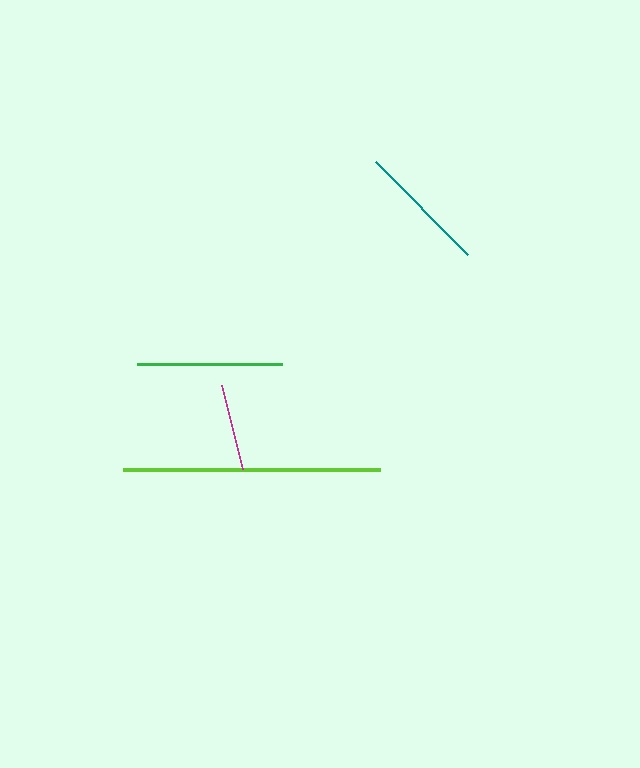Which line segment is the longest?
The lime line is the longest at approximately 257 pixels.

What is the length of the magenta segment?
The magenta segment is approximately 86 pixels long.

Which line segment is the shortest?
The magenta line is the shortest at approximately 86 pixels.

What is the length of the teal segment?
The teal segment is approximately 131 pixels long.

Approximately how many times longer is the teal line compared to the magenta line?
The teal line is approximately 1.5 times the length of the magenta line.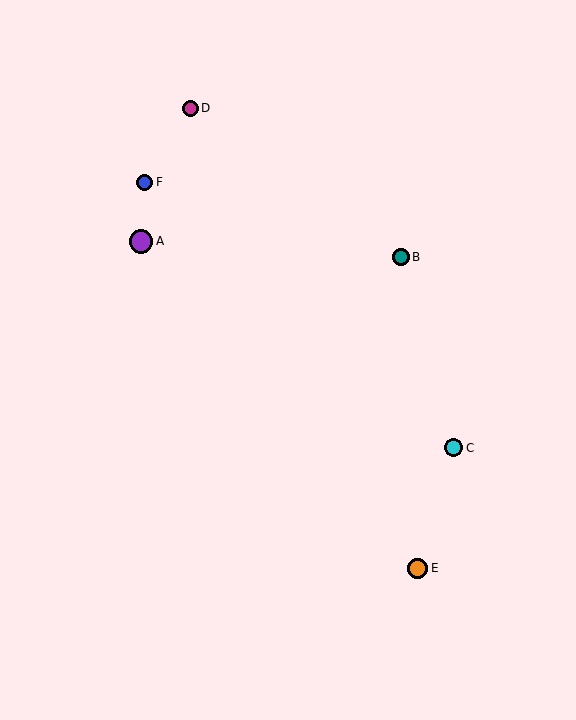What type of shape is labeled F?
Shape F is a blue circle.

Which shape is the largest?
The purple circle (labeled A) is the largest.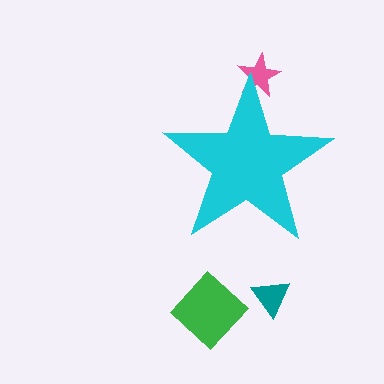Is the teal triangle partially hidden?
No, the teal triangle is fully visible.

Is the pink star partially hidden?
Yes, the pink star is partially hidden behind the cyan star.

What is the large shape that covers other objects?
A cyan star.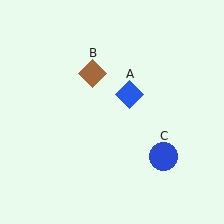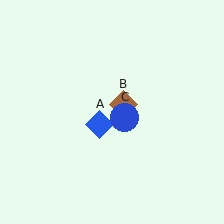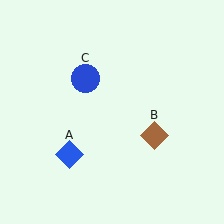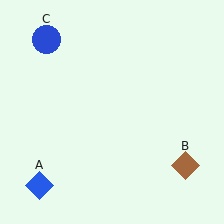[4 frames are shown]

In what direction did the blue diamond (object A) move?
The blue diamond (object A) moved down and to the left.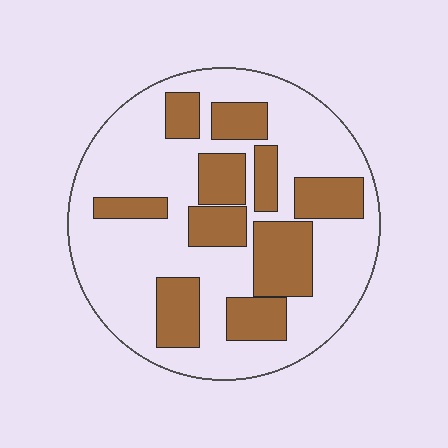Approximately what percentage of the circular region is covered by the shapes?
Approximately 35%.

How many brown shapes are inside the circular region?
10.